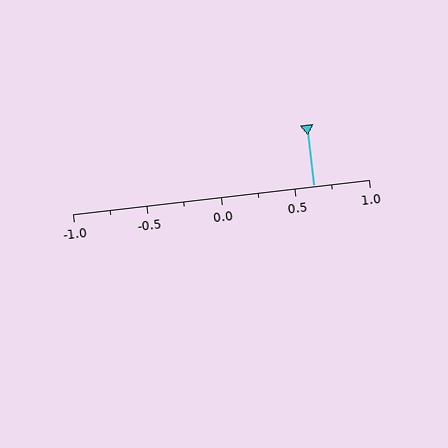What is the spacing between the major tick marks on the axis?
The major ticks are spaced 0.5 apart.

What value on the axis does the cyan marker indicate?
The marker indicates approximately 0.62.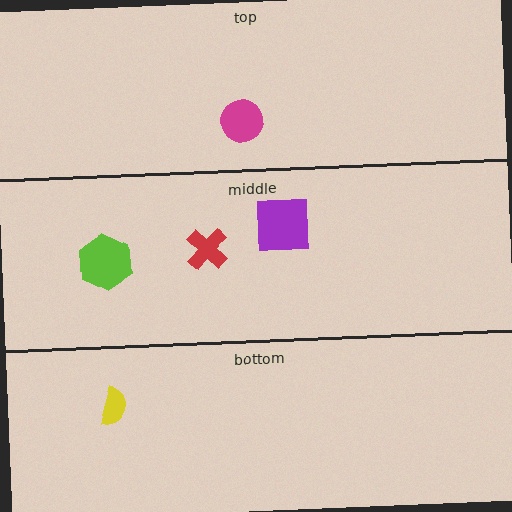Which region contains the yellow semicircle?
The bottom region.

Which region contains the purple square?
The middle region.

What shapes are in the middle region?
The red cross, the lime hexagon, the purple square.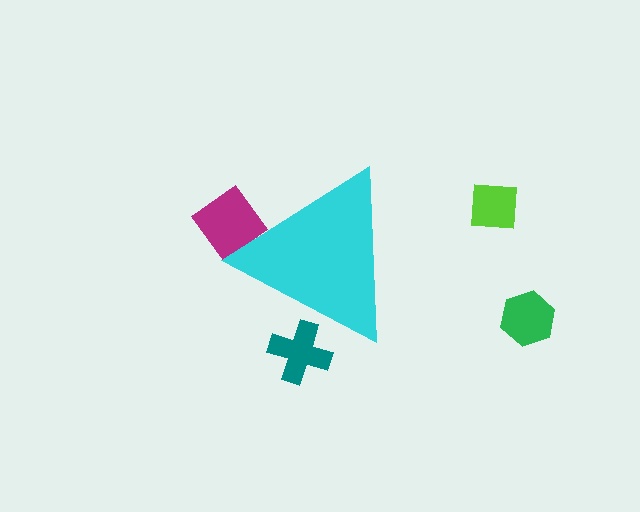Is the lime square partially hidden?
No, the lime square is fully visible.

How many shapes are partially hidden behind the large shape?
2 shapes are partially hidden.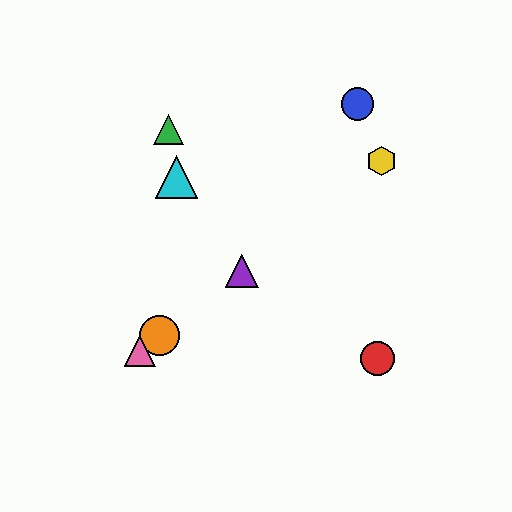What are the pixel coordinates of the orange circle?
The orange circle is at (159, 336).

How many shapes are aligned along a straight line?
4 shapes (the yellow hexagon, the purple triangle, the orange circle, the pink triangle) are aligned along a straight line.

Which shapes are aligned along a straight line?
The yellow hexagon, the purple triangle, the orange circle, the pink triangle are aligned along a straight line.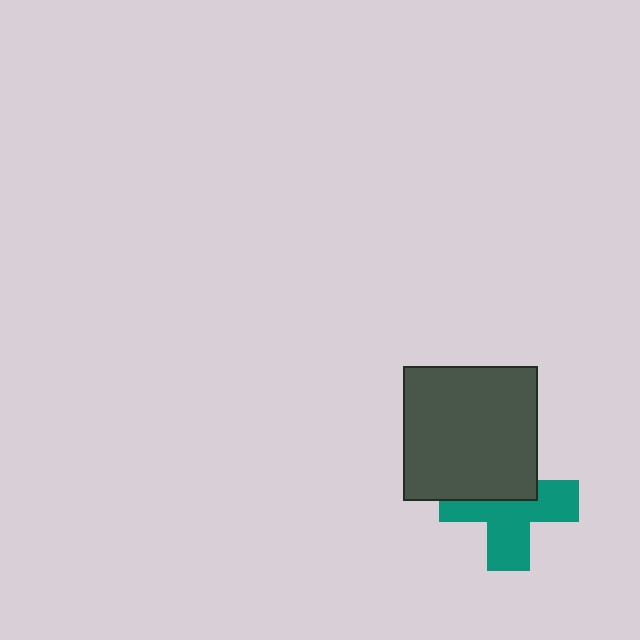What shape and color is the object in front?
The object in front is a dark gray square.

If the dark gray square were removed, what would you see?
You would see the complete teal cross.